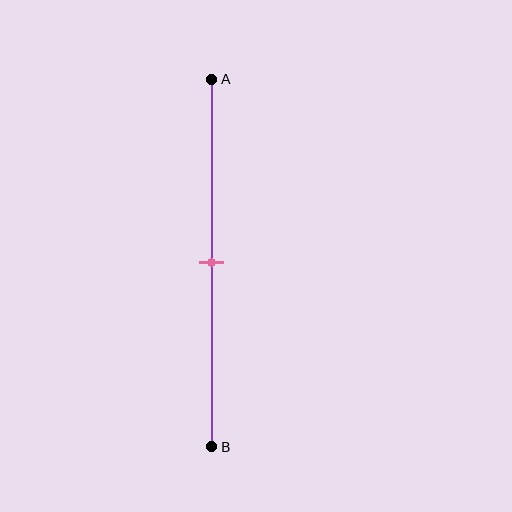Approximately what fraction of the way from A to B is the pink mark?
The pink mark is approximately 50% of the way from A to B.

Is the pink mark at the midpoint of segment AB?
Yes, the mark is approximately at the midpoint.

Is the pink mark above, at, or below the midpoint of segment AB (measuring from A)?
The pink mark is approximately at the midpoint of segment AB.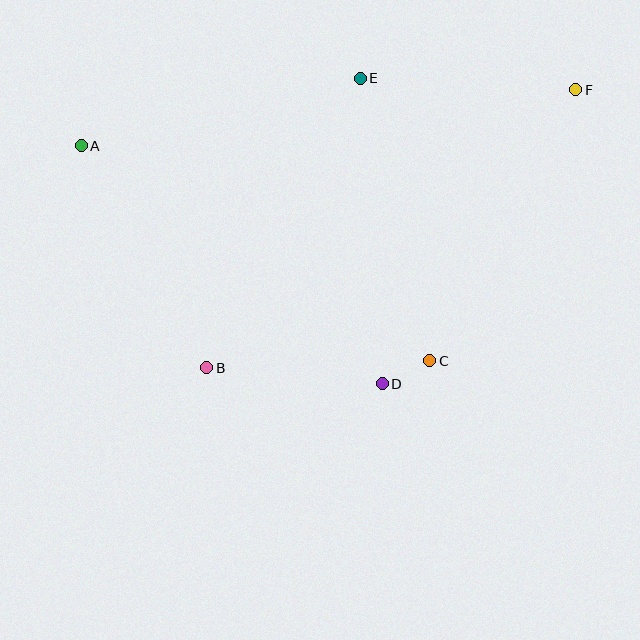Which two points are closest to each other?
Points C and D are closest to each other.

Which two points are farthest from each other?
Points A and F are farthest from each other.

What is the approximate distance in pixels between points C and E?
The distance between C and E is approximately 291 pixels.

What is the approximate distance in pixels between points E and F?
The distance between E and F is approximately 216 pixels.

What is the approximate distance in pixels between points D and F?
The distance between D and F is approximately 352 pixels.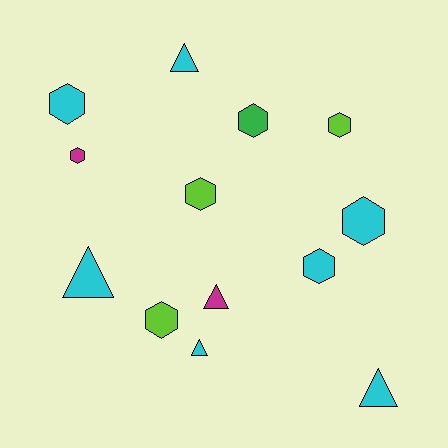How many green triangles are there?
There are no green triangles.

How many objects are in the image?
There are 13 objects.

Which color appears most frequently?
Cyan, with 7 objects.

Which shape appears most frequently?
Hexagon, with 8 objects.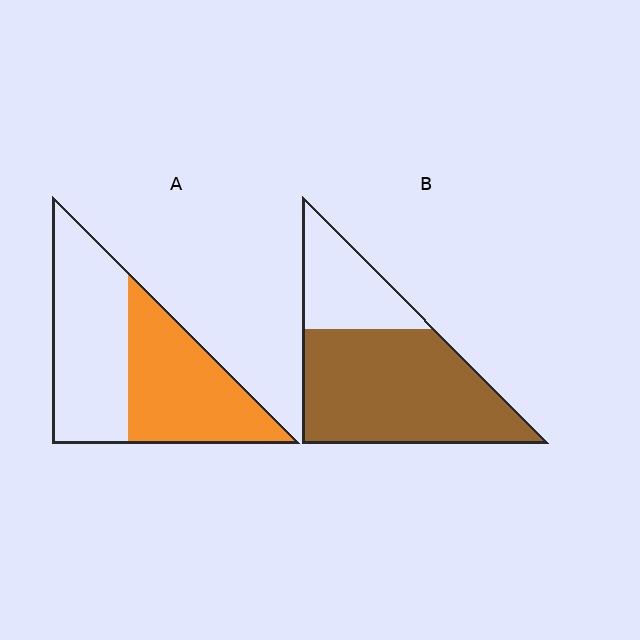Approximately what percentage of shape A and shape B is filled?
A is approximately 50% and B is approximately 70%.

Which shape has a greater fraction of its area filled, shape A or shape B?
Shape B.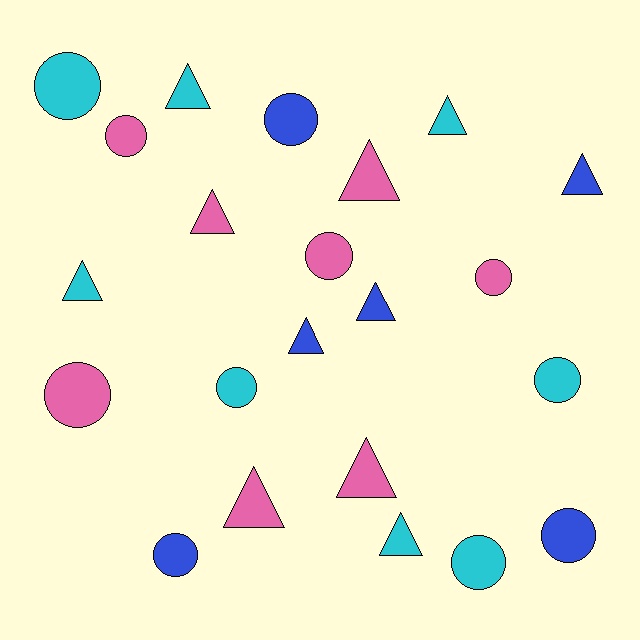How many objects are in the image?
There are 22 objects.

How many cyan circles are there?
There are 4 cyan circles.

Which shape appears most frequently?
Triangle, with 11 objects.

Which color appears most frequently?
Pink, with 8 objects.